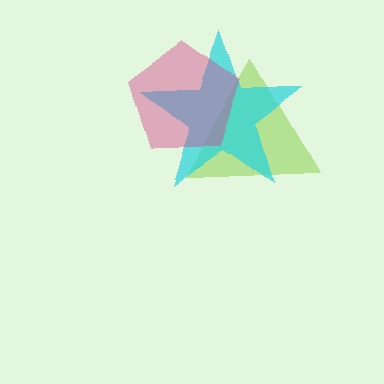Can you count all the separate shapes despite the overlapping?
Yes, there are 3 separate shapes.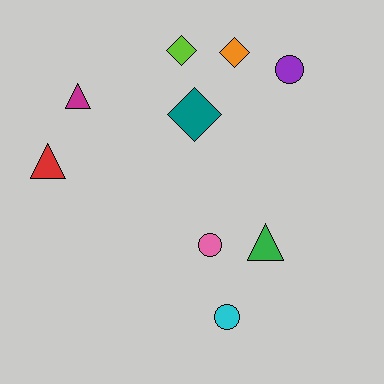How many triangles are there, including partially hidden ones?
There are 3 triangles.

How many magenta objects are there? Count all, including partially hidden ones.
There is 1 magenta object.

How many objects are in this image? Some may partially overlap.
There are 9 objects.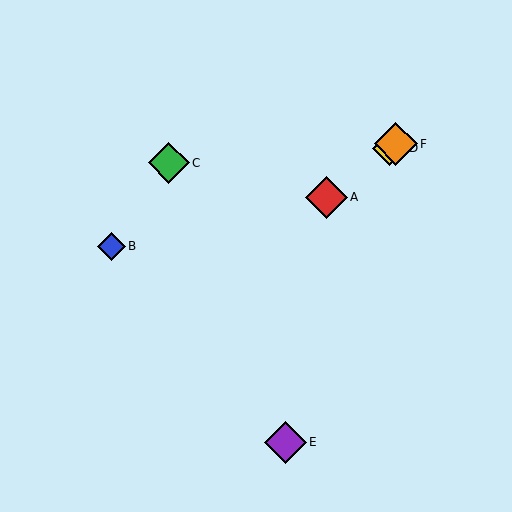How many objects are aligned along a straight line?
3 objects (A, D, F) are aligned along a straight line.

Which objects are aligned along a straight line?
Objects A, D, F are aligned along a straight line.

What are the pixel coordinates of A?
Object A is at (326, 197).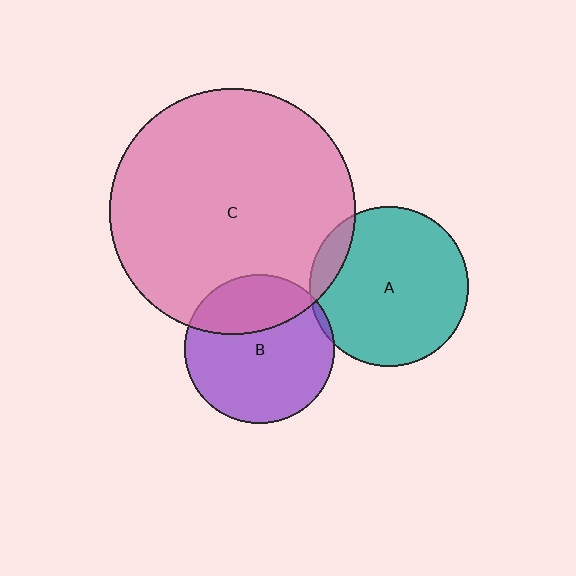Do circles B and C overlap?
Yes.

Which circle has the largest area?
Circle C (pink).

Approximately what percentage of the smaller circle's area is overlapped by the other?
Approximately 30%.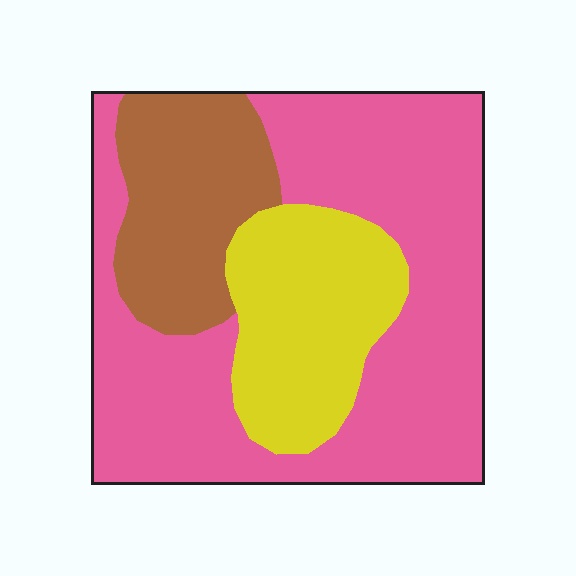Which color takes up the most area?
Pink, at roughly 60%.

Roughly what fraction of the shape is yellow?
Yellow takes up between a sixth and a third of the shape.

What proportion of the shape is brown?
Brown covers about 20% of the shape.